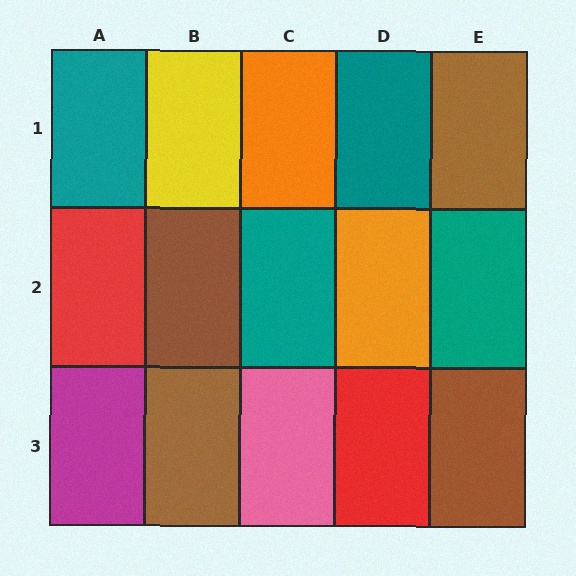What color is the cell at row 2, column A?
Red.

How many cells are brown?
4 cells are brown.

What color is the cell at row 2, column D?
Orange.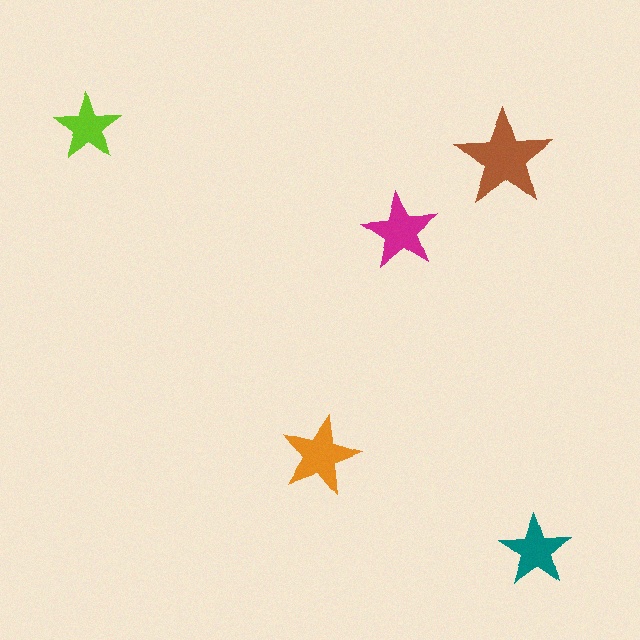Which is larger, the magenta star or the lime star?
The magenta one.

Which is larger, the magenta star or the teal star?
The magenta one.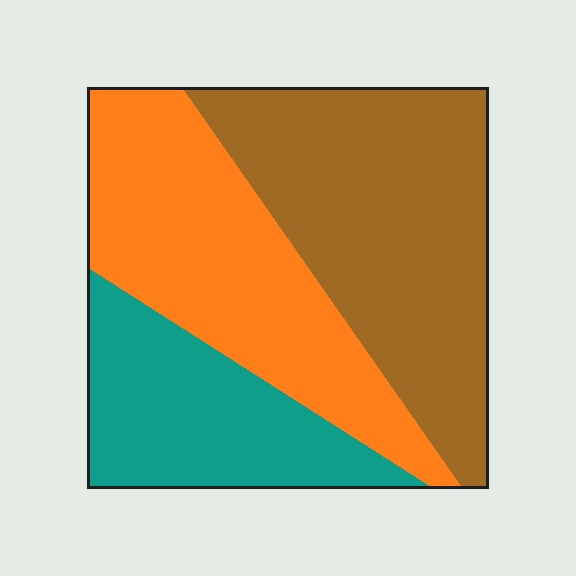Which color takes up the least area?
Teal, at roughly 25%.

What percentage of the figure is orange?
Orange covers about 35% of the figure.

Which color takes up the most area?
Brown, at roughly 40%.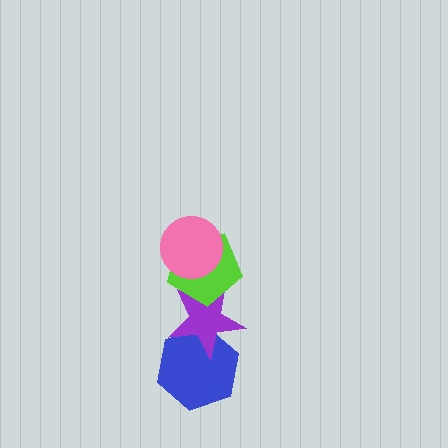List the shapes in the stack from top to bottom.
From top to bottom: the pink circle, the lime pentagon, the purple star, the blue hexagon.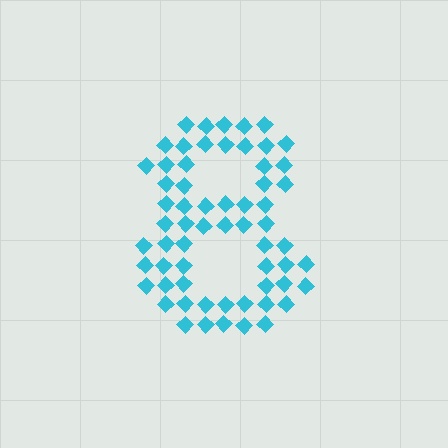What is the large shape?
The large shape is the digit 8.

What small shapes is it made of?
It is made of small diamonds.